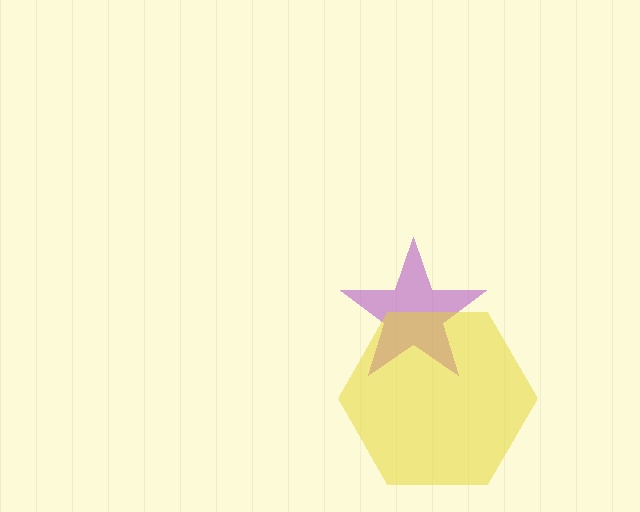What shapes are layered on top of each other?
The layered shapes are: a purple star, a yellow hexagon.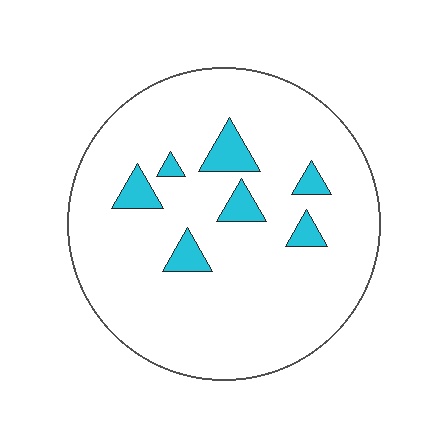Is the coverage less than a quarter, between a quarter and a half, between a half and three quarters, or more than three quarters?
Less than a quarter.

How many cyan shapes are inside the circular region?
7.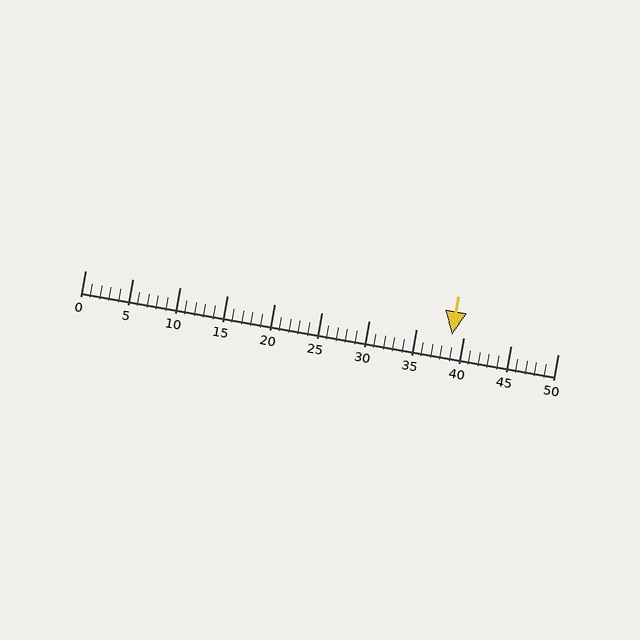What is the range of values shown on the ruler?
The ruler shows values from 0 to 50.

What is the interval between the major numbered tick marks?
The major tick marks are spaced 5 units apart.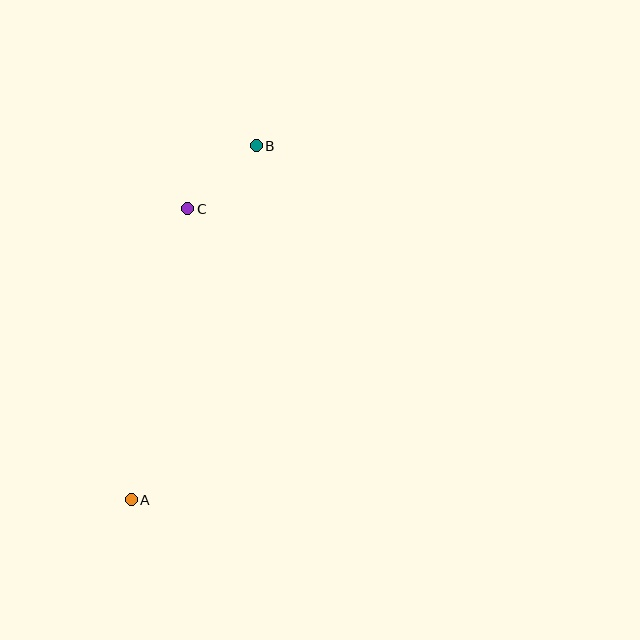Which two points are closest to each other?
Points B and C are closest to each other.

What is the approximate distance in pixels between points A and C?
The distance between A and C is approximately 297 pixels.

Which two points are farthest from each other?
Points A and B are farthest from each other.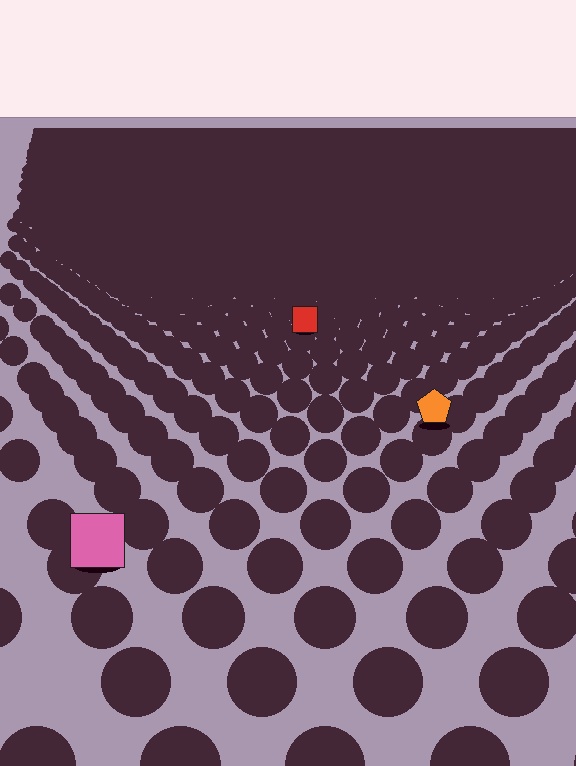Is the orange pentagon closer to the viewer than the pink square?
No. The pink square is closer — you can tell from the texture gradient: the ground texture is coarser near it.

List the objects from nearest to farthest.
From nearest to farthest: the pink square, the orange pentagon, the red square.